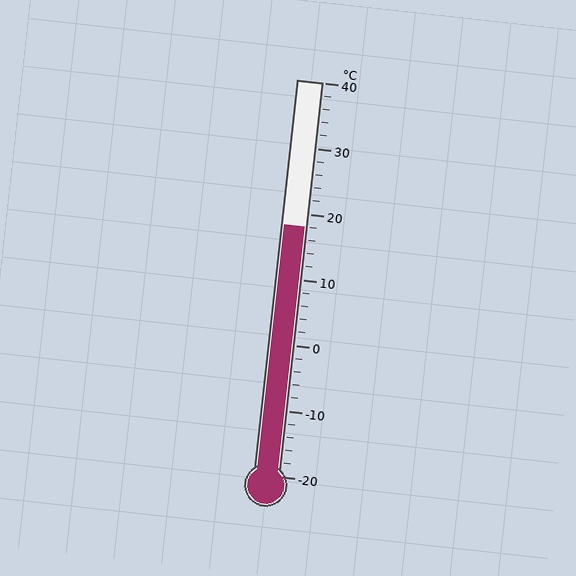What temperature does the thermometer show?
The thermometer shows approximately 18°C.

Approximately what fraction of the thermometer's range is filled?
The thermometer is filled to approximately 65% of its range.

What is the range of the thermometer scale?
The thermometer scale ranges from -20°C to 40°C.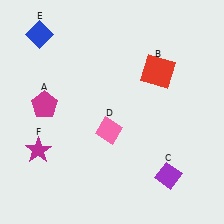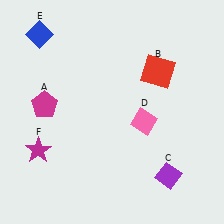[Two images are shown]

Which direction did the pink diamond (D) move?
The pink diamond (D) moved right.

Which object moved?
The pink diamond (D) moved right.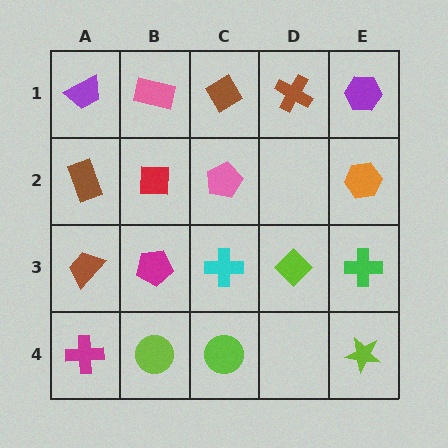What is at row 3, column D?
A lime diamond.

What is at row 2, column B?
A red square.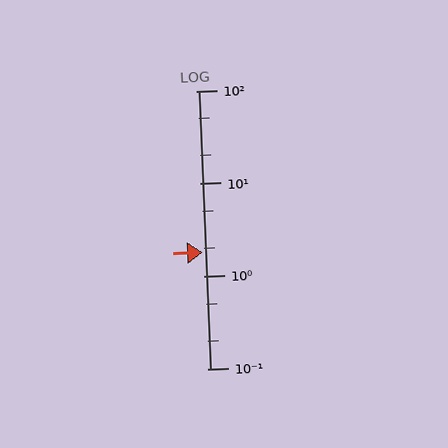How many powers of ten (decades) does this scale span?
The scale spans 3 decades, from 0.1 to 100.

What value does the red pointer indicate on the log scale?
The pointer indicates approximately 1.8.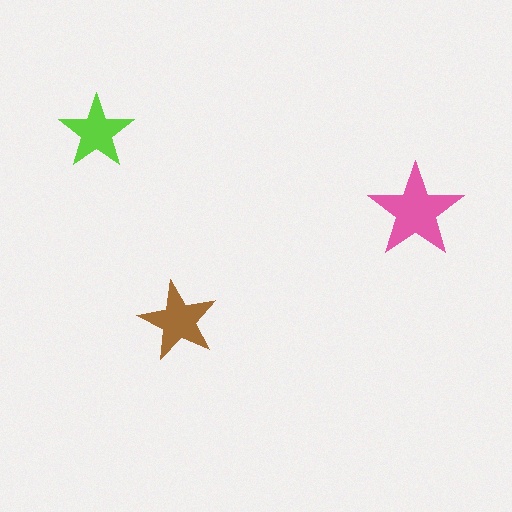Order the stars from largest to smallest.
the pink one, the brown one, the lime one.